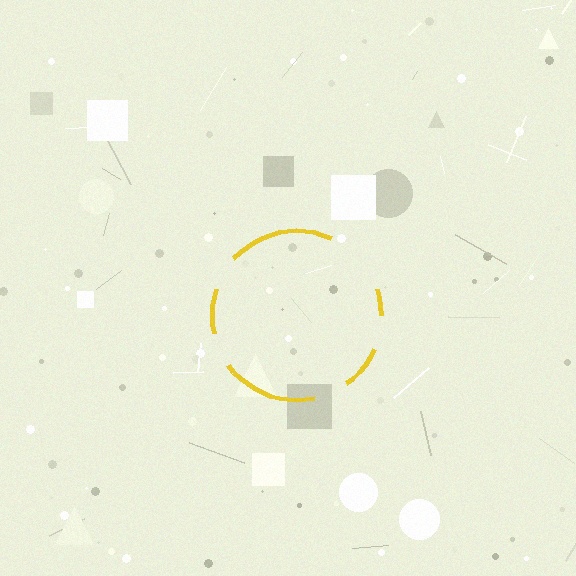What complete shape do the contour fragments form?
The contour fragments form a circle.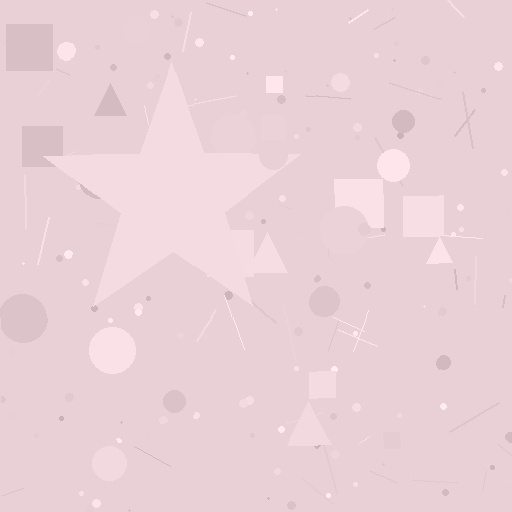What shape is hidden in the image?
A star is hidden in the image.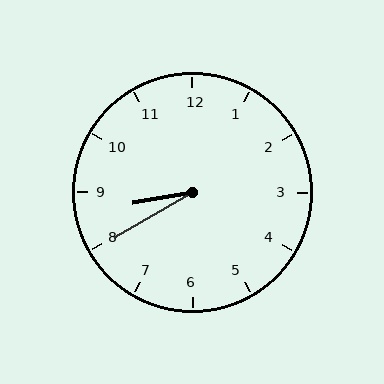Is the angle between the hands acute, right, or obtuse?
It is acute.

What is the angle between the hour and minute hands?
Approximately 20 degrees.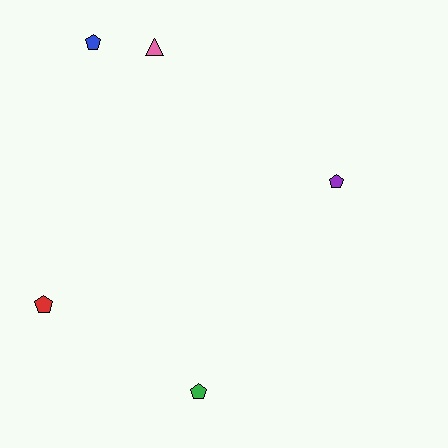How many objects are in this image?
There are 5 objects.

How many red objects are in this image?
There is 1 red object.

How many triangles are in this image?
There is 1 triangle.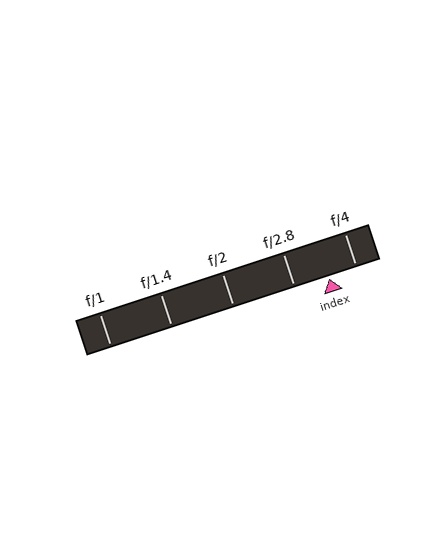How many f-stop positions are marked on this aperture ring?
There are 5 f-stop positions marked.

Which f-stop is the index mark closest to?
The index mark is closest to f/4.